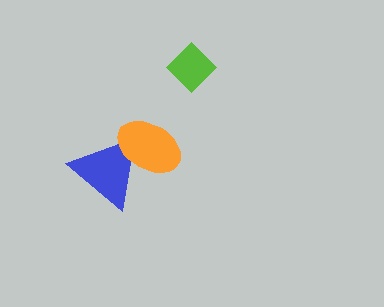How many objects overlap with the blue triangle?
1 object overlaps with the blue triangle.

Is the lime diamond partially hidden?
No, no other shape covers it.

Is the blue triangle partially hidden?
Yes, it is partially covered by another shape.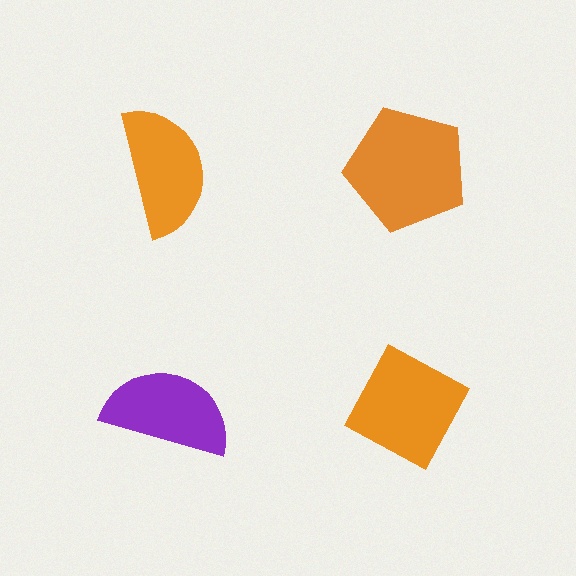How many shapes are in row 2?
2 shapes.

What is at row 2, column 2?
An orange diamond.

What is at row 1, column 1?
An orange semicircle.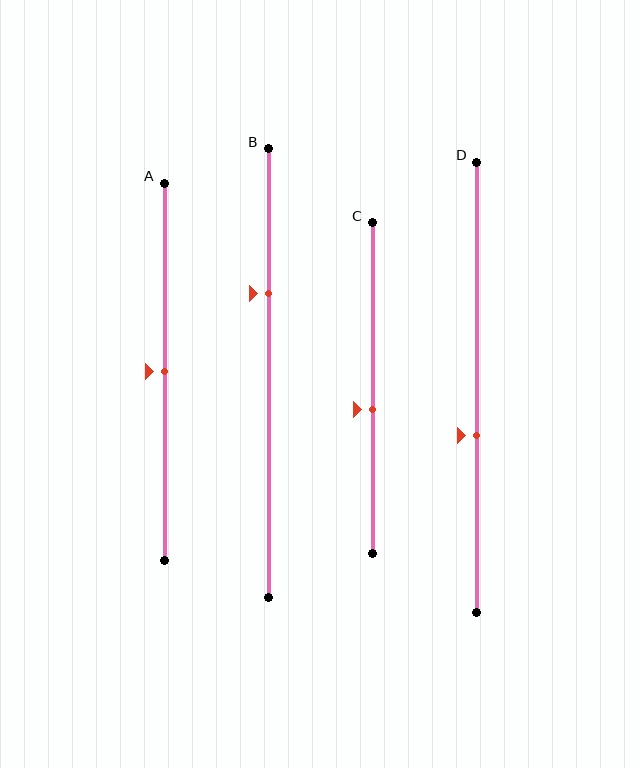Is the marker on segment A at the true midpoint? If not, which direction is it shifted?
Yes, the marker on segment A is at the true midpoint.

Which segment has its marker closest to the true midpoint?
Segment A has its marker closest to the true midpoint.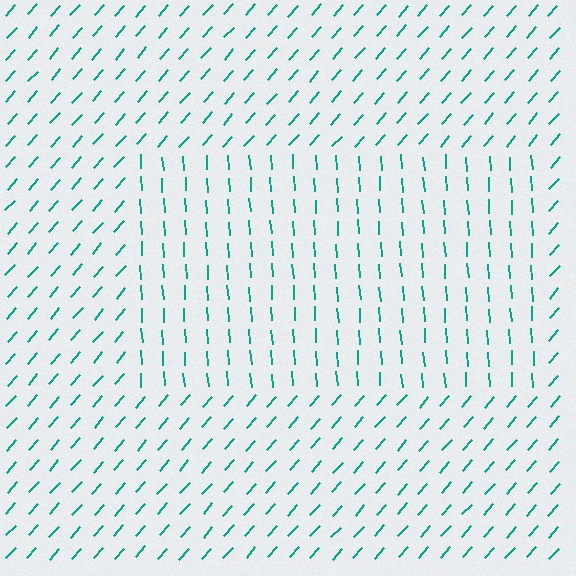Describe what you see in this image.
The image is filled with small teal line segments. A rectangle region in the image has lines oriented differently from the surrounding lines, creating a visible texture boundary.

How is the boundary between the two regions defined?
The boundary is defined purely by a change in line orientation (approximately 45 degrees difference). All lines are the same color and thickness.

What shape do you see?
I see a rectangle.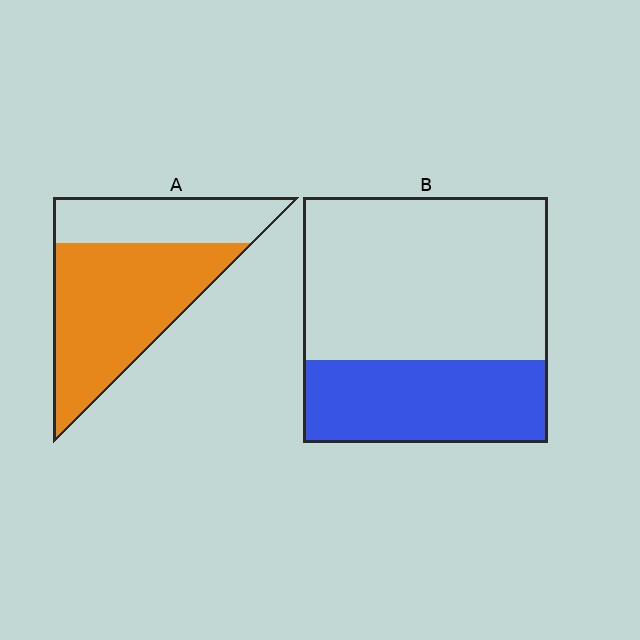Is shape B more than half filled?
No.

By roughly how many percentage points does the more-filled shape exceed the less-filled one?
By roughly 30 percentage points (A over B).